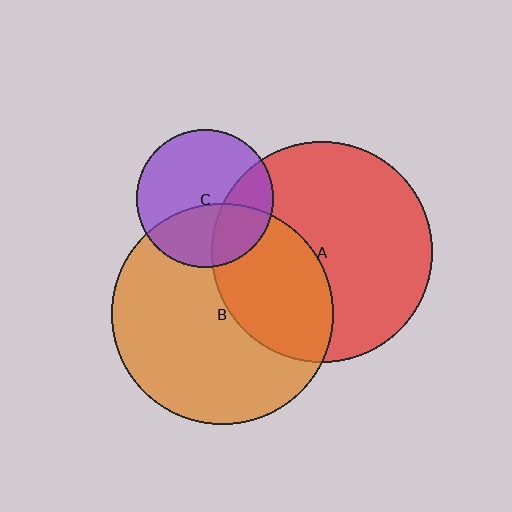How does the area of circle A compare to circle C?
Approximately 2.6 times.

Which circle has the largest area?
Circle B (orange).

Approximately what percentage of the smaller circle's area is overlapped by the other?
Approximately 40%.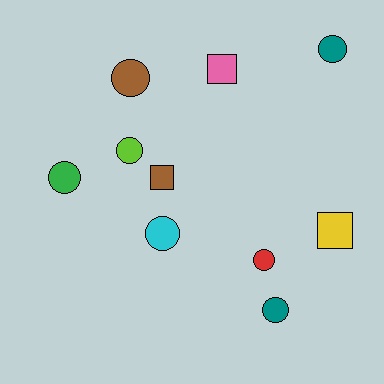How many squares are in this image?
There are 3 squares.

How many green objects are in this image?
There is 1 green object.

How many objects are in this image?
There are 10 objects.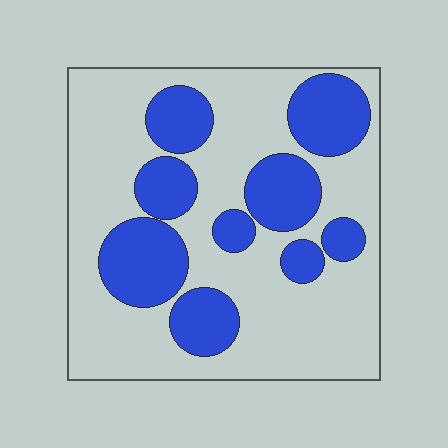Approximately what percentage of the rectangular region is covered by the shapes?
Approximately 35%.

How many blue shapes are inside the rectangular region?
9.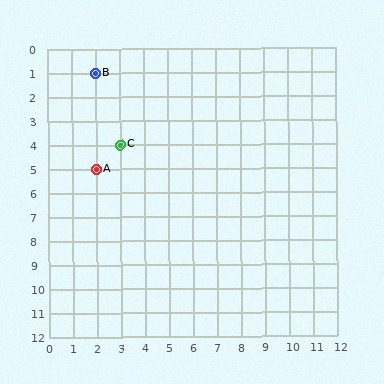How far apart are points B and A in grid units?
Points B and A are 4 rows apart.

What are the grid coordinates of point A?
Point A is at grid coordinates (2, 5).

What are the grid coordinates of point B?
Point B is at grid coordinates (2, 1).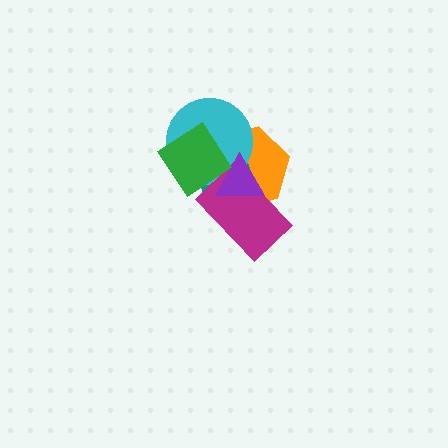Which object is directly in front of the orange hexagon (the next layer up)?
The teal diamond is directly in front of the orange hexagon.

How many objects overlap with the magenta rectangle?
3 objects overlap with the magenta rectangle.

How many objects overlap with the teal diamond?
5 objects overlap with the teal diamond.